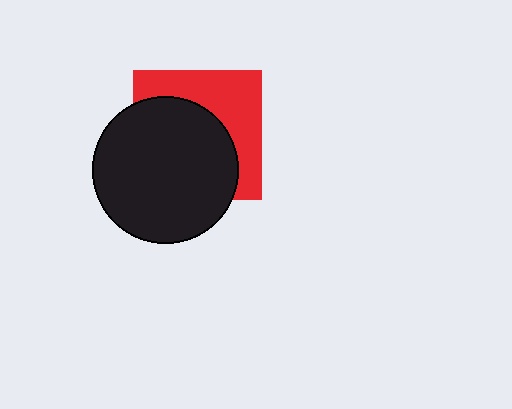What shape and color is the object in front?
The object in front is a black circle.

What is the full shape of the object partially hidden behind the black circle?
The partially hidden object is a red square.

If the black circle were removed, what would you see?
You would see the complete red square.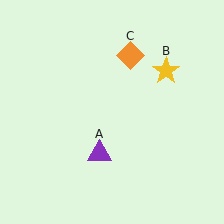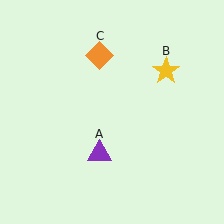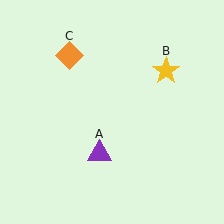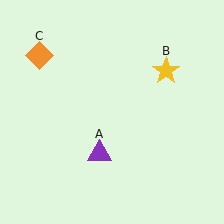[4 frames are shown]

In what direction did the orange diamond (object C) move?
The orange diamond (object C) moved left.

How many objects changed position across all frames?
1 object changed position: orange diamond (object C).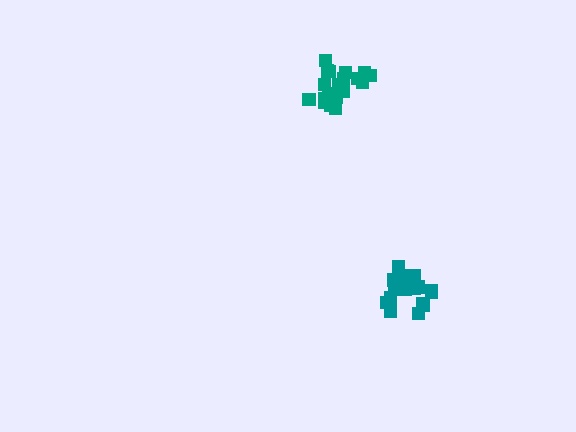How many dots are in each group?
Group 1: 20 dots, Group 2: 21 dots (41 total).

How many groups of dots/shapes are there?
There are 2 groups.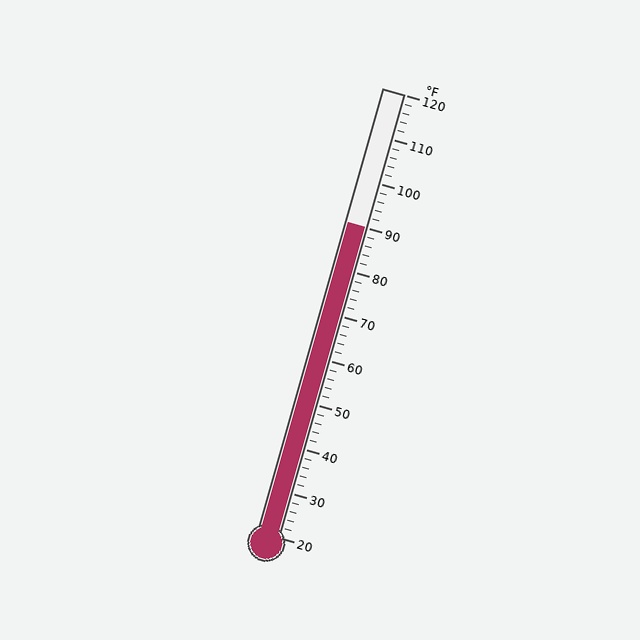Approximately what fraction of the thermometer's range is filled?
The thermometer is filled to approximately 70% of its range.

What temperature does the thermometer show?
The thermometer shows approximately 90°F.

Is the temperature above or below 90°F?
The temperature is at 90°F.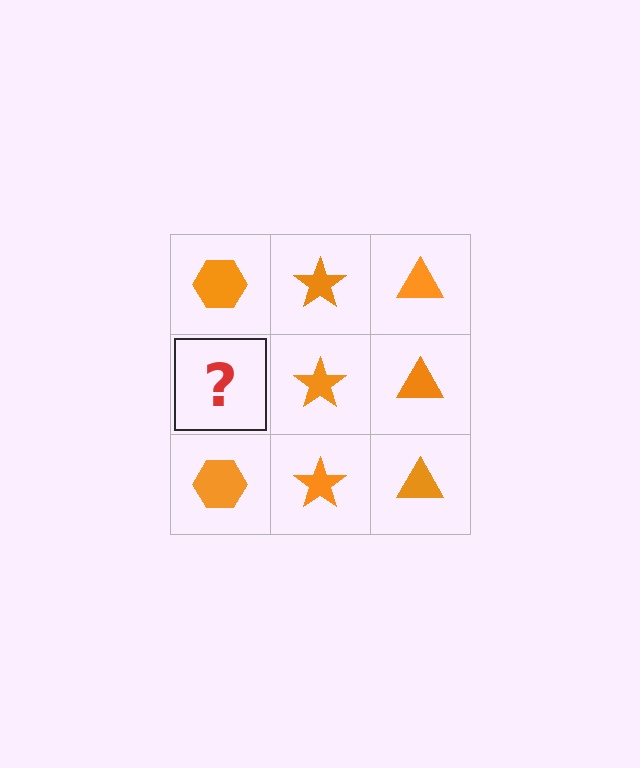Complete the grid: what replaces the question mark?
The question mark should be replaced with an orange hexagon.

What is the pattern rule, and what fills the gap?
The rule is that each column has a consistent shape. The gap should be filled with an orange hexagon.